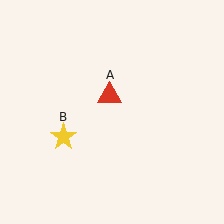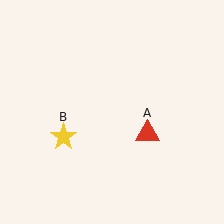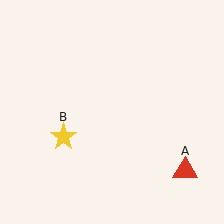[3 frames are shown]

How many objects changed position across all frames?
1 object changed position: red triangle (object A).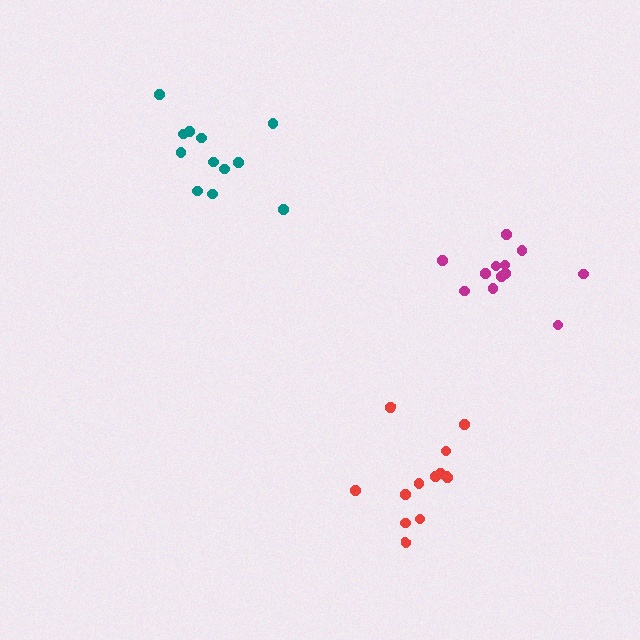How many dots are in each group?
Group 1: 13 dots, Group 2: 12 dots, Group 3: 12 dots (37 total).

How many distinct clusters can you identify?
There are 3 distinct clusters.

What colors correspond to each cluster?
The clusters are colored: red, teal, magenta.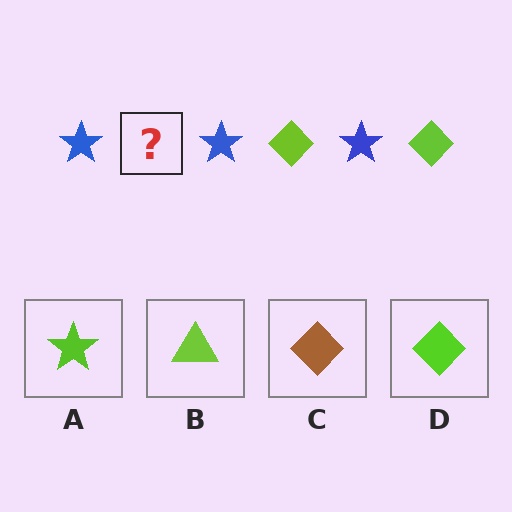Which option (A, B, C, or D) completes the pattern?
D.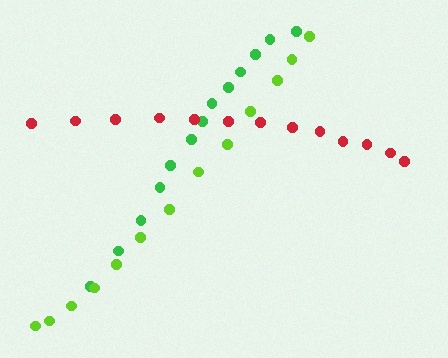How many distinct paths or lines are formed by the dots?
There are 3 distinct paths.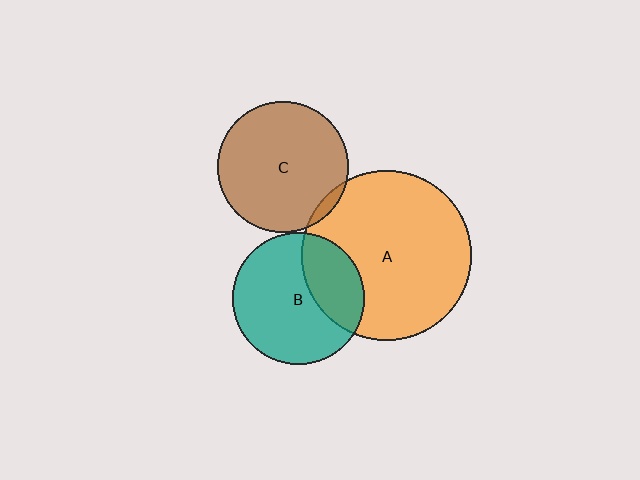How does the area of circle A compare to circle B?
Approximately 1.7 times.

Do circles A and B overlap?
Yes.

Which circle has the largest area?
Circle A (orange).